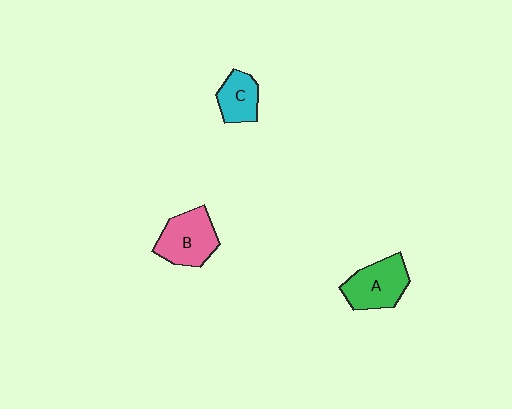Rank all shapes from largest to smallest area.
From largest to smallest: B (pink), A (green), C (cyan).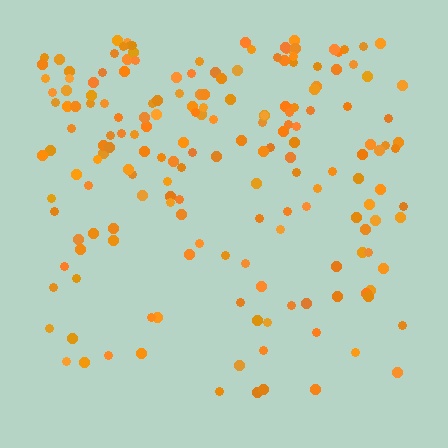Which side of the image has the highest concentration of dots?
The top.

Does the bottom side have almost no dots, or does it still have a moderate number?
Still a moderate number, just noticeably fewer than the top.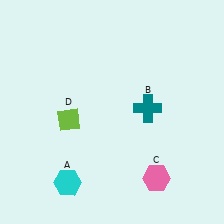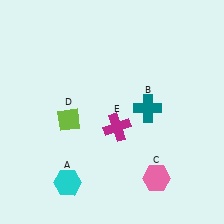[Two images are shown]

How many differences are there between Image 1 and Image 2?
There is 1 difference between the two images.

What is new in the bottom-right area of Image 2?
A magenta cross (E) was added in the bottom-right area of Image 2.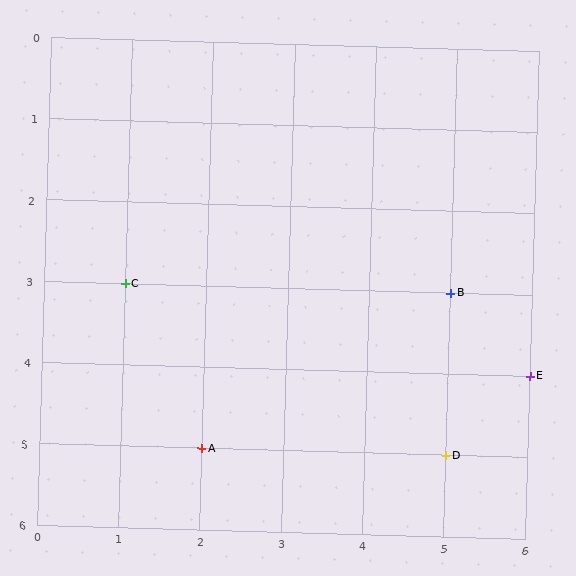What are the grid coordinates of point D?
Point D is at grid coordinates (5, 5).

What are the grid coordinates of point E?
Point E is at grid coordinates (6, 4).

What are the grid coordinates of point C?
Point C is at grid coordinates (1, 3).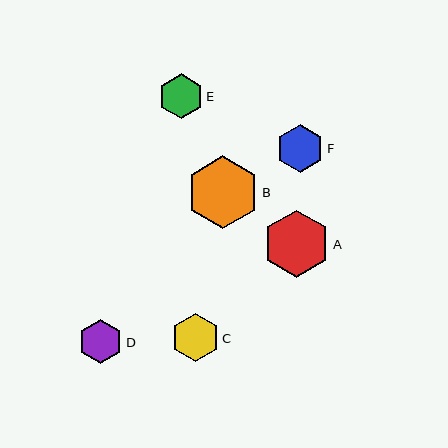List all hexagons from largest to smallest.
From largest to smallest: B, A, C, F, D, E.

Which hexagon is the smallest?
Hexagon E is the smallest with a size of approximately 44 pixels.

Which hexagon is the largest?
Hexagon B is the largest with a size of approximately 73 pixels.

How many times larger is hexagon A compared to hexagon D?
Hexagon A is approximately 1.5 times the size of hexagon D.